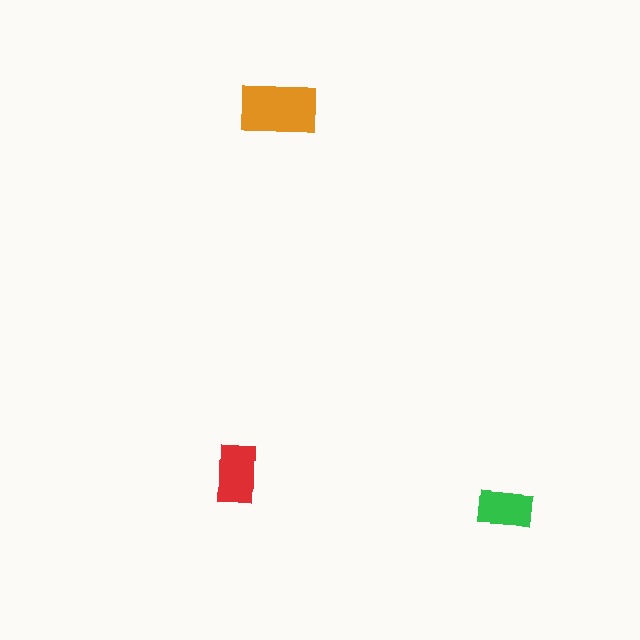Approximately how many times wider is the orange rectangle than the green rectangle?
About 1.5 times wider.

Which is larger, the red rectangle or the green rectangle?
The red one.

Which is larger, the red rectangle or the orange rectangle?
The orange one.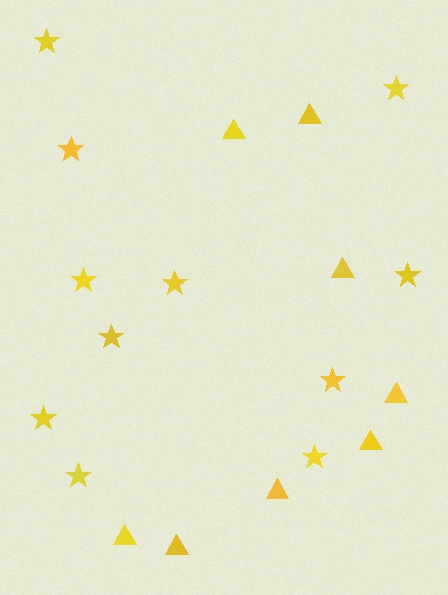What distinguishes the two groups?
There are 2 groups: one group of stars (11) and one group of triangles (8).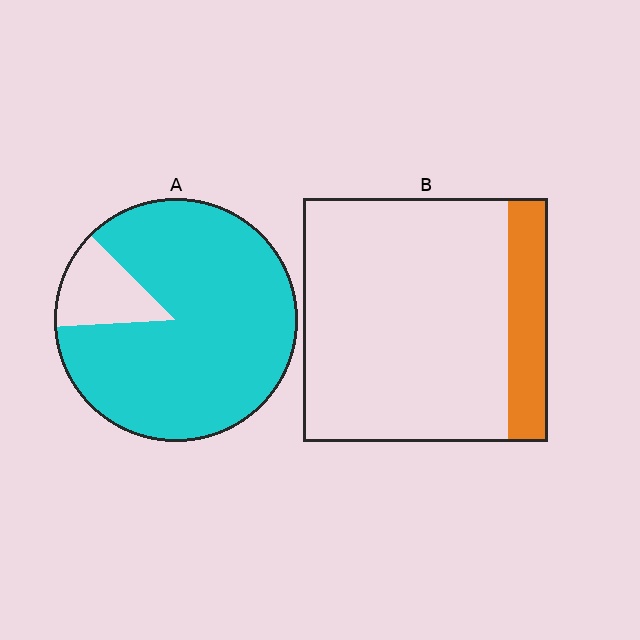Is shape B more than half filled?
No.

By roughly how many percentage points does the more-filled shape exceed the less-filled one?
By roughly 70 percentage points (A over B).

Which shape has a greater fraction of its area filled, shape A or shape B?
Shape A.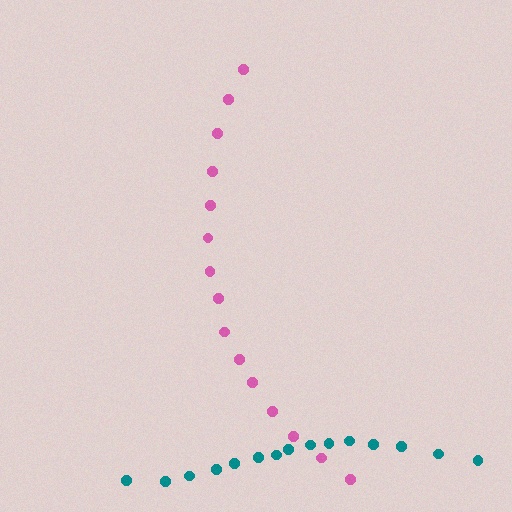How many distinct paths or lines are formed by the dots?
There are 2 distinct paths.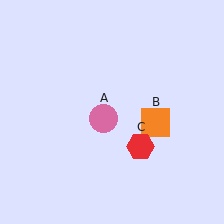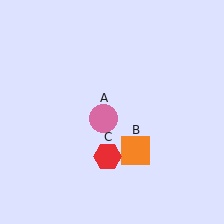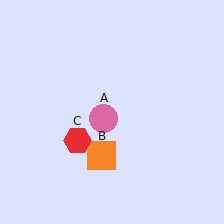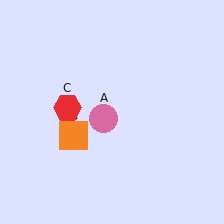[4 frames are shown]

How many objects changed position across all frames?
2 objects changed position: orange square (object B), red hexagon (object C).